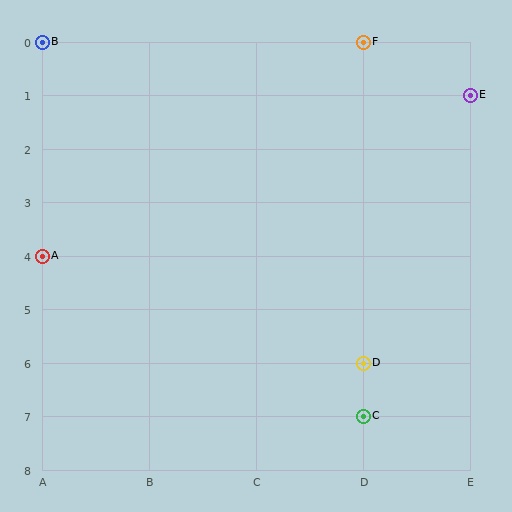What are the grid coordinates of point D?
Point D is at grid coordinates (D, 6).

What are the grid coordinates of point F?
Point F is at grid coordinates (D, 0).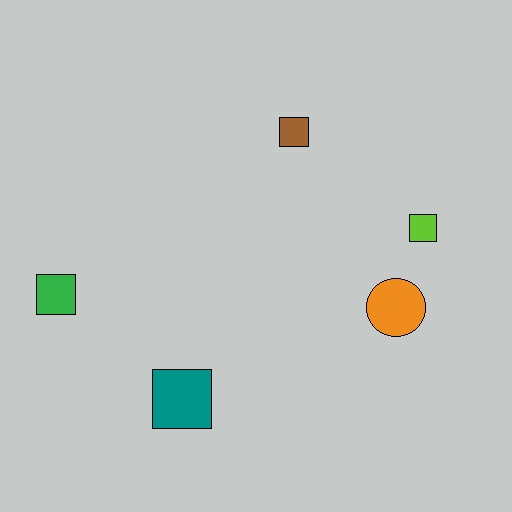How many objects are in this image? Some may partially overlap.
There are 5 objects.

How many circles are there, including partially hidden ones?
There is 1 circle.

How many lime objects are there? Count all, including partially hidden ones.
There is 1 lime object.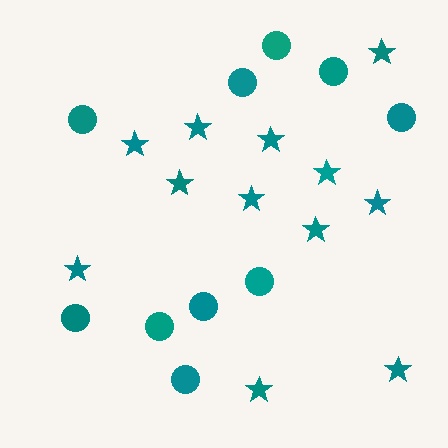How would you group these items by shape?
There are 2 groups: one group of stars (12) and one group of circles (10).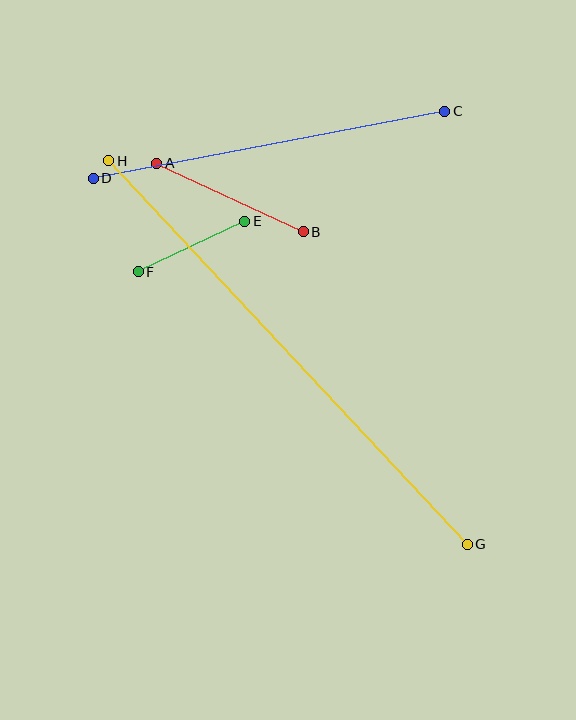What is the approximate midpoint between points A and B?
The midpoint is at approximately (230, 198) pixels.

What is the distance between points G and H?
The distance is approximately 525 pixels.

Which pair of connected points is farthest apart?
Points G and H are farthest apart.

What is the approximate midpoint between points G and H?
The midpoint is at approximately (288, 353) pixels.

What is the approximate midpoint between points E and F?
The midpoint is at approximately (192, 246) pixels.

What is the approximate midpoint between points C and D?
The midpoint is at approximately (269, 145) pixels.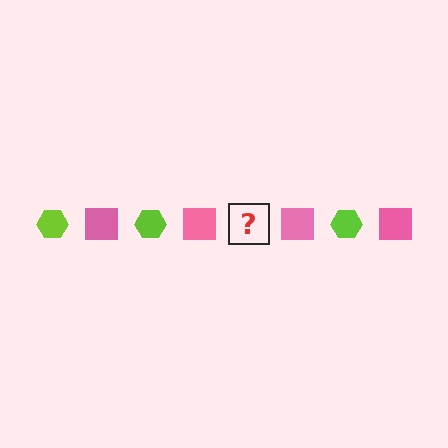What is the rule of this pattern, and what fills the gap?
The rule is that the pattern alternates between lime hexagon and pink square. The gap should be filled with a lime hexagon.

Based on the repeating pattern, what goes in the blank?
The blank should be a lime hexagon.